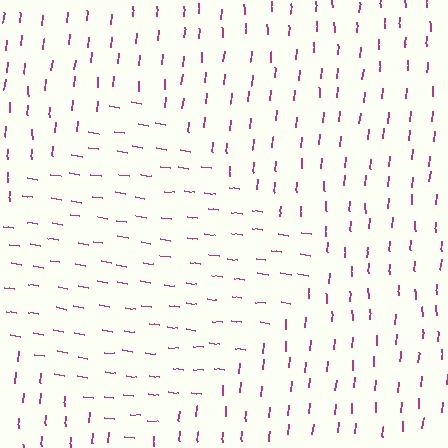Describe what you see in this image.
The image is filled with small magenta line segments. A diamond region in the image has lines oriented differently from the surrounding lines, creating a visible texture boundary.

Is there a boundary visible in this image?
Yes, there is a texture boundary formed by a change in line orientation.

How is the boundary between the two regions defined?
The boundary is defined purely by a change in line orientation (approximately 86 degrees difference). All lines are the same color and thickness.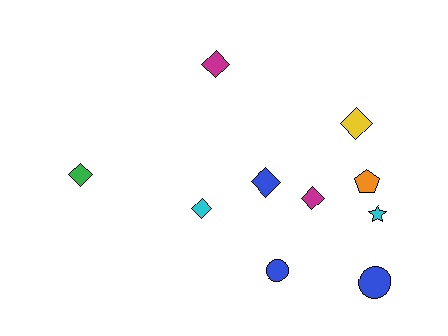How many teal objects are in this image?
There are no teal objects.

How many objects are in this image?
There are 10 objects.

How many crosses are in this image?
There are no crosses.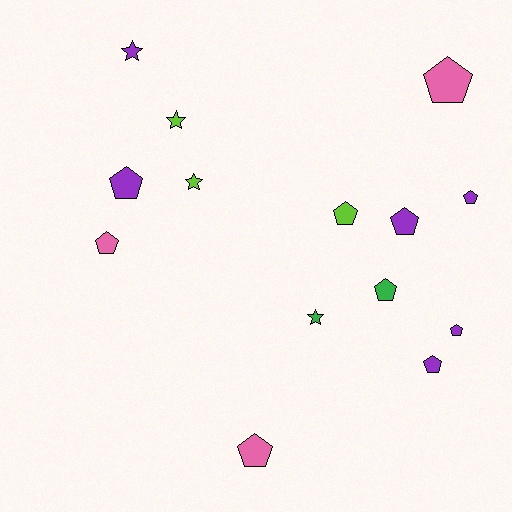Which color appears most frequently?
Purple, with 6 objects.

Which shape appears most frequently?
Pentagon, with 10 objects.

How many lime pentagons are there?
There is 1 lime pentagon.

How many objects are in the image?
There are 14 objects.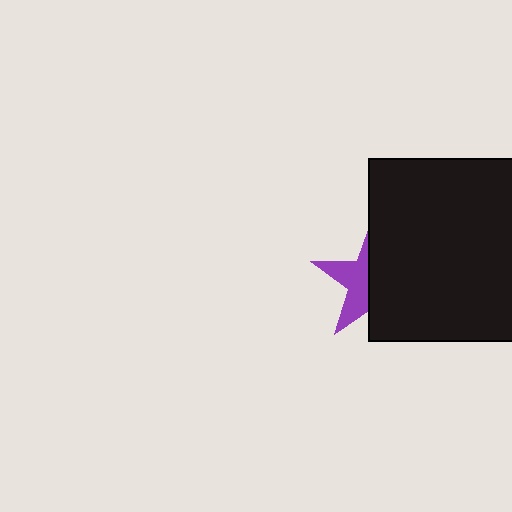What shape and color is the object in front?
The object in front is a black square.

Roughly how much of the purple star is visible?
A small part of it is visible (roughly 40%).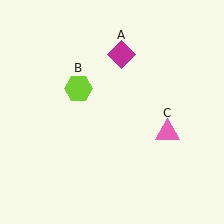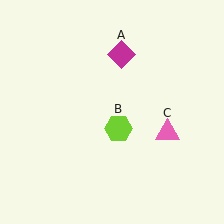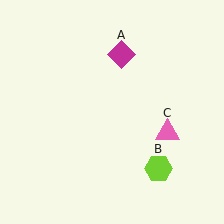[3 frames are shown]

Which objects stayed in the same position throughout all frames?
Magenta diamond (object A) and pink triangle (object C) remained stationary.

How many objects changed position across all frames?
1 object changed position: lime hexagon (object B).